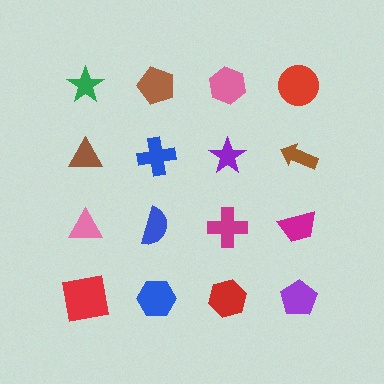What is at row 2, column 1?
A brown triangle.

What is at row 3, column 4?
A magenta trapezoid.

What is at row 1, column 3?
A pink hexagon.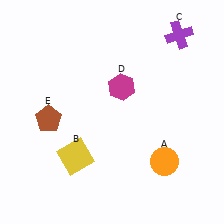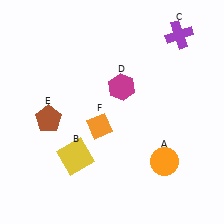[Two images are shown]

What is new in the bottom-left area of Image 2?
An orange diamond (F) was added in the bottom-left area of Image 2.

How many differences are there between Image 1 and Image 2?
There is 1 difference between the two images.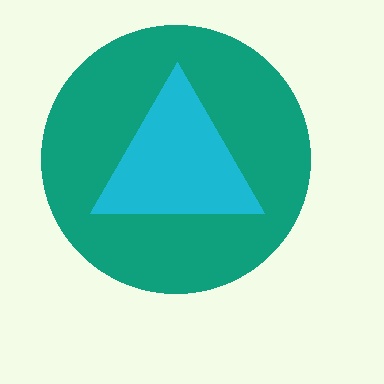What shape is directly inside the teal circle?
The cyan triangle.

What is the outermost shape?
The teal circle.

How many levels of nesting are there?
2.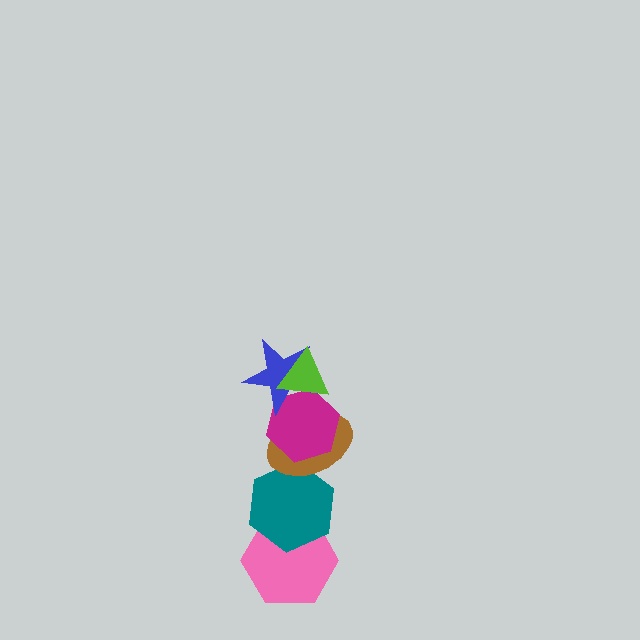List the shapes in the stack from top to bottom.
From top to bottom: the lime triangle, the blue star, the magenta hexagon, the brown ellipse, the teal hexagon, the pink hexagon.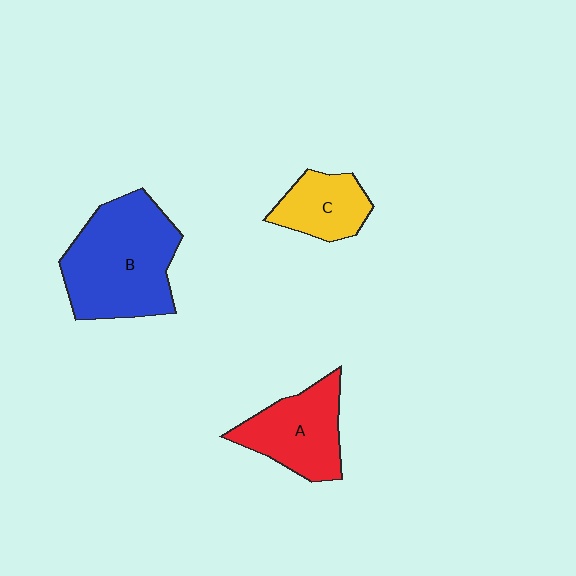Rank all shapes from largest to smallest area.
From largest to smallest: B (blue), A (red), C (yellow).